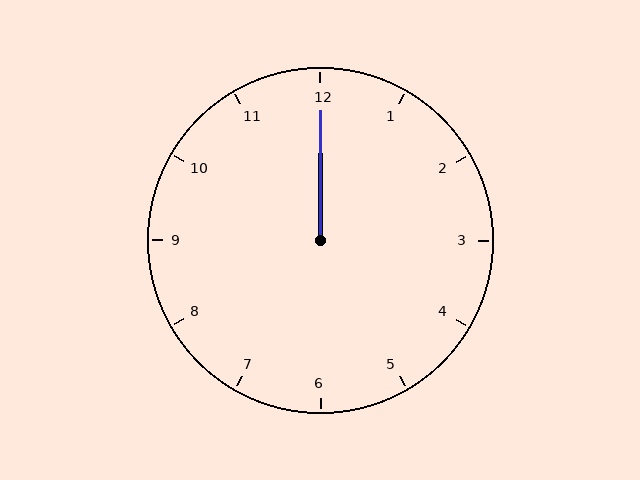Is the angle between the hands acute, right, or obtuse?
It is acute.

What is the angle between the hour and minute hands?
Approximately 0 degrees.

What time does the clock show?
12:00.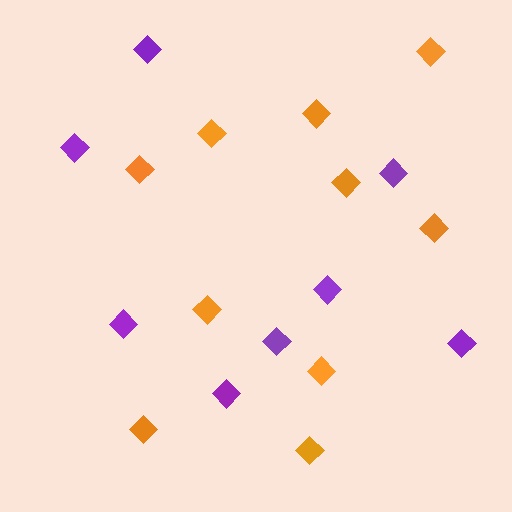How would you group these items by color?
There are 2 groups: one group of orange diamonds (10) and one group of purple diamonds (8).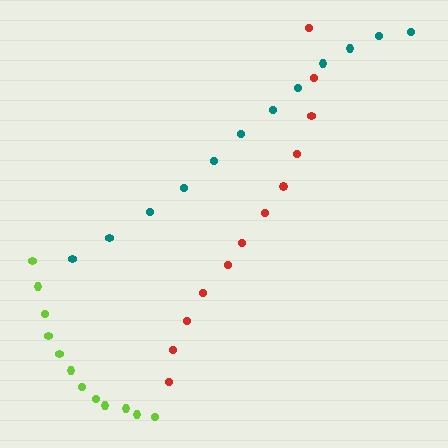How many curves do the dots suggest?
There are 3 distinct paths.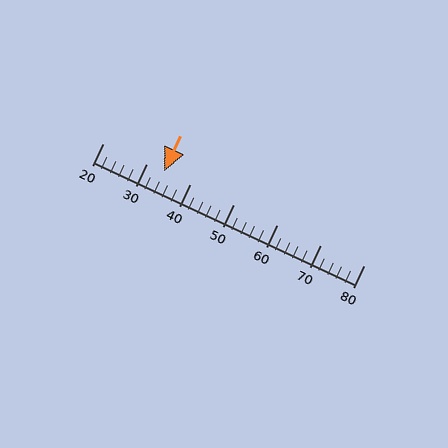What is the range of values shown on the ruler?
The ruler shows values from 20 to 80.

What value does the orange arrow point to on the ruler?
The orange arrow points to approximately 34.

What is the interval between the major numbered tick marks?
The major tick marks are spaced 10 units apart.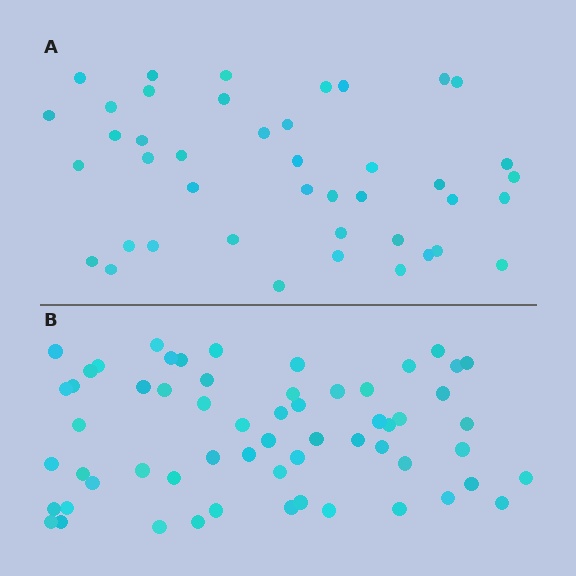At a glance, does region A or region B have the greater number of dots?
Region B (the bottom region) has more dots.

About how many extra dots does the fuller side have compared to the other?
Region B has approximately 20 more dots than region A.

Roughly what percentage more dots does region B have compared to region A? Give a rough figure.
About 45% more.